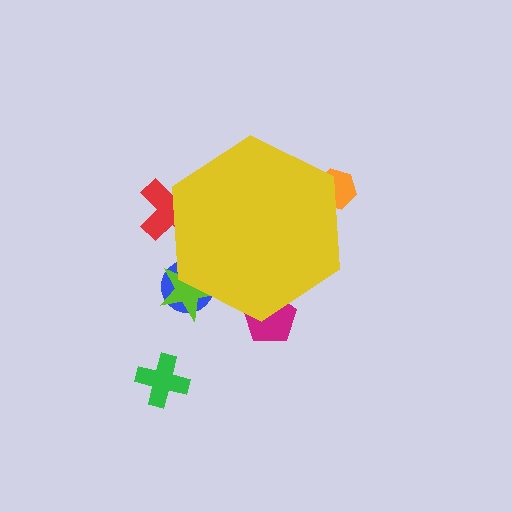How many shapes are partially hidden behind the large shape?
5 shapes are partially hidden.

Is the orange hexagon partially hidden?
Yes, the orange hexagon is partially hidden behind the yellow hexagon.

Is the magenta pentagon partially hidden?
Yes, the magenta pentagon is partially hidden behind the yellow hexagon.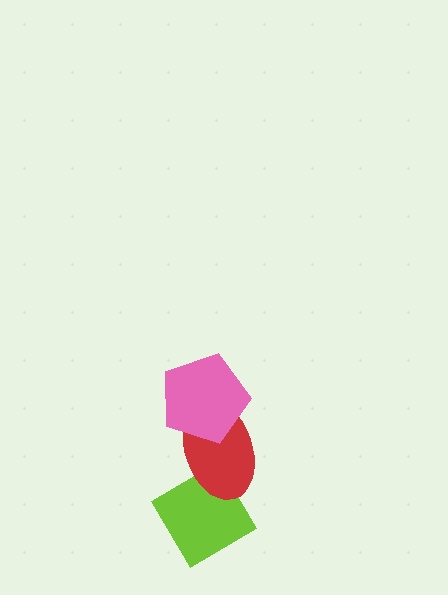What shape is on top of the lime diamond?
The red ellipse is on top of the lime diamond.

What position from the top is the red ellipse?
The red ellipse is 2nd from the top.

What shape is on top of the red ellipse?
The pink pentagon is on top of the red ellipse.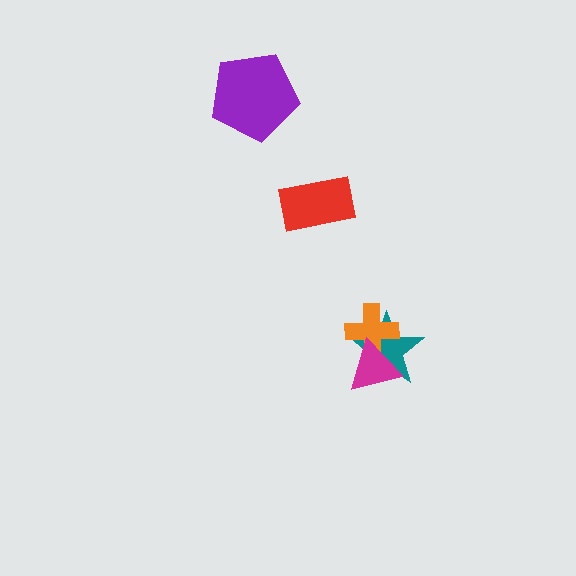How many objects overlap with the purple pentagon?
0 objects overlap with the purple pentagon.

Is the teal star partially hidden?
Yes, it is partially covered by another shape.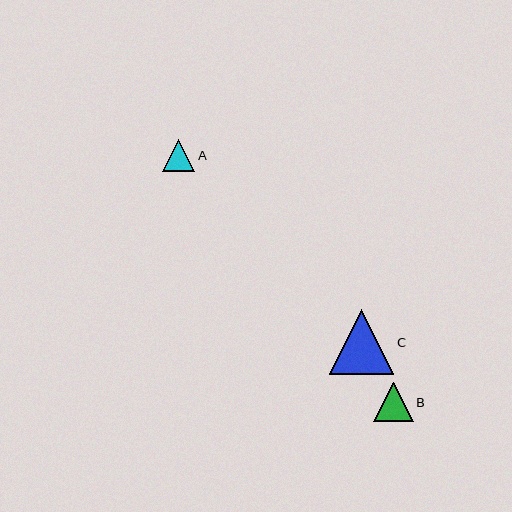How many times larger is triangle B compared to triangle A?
Triangle B is approximately 1.2 times the size of triangle A.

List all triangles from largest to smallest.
From largest to smallest: C, B, A.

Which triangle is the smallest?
Triangle A is the smallest with a size of approximately 32 pixels.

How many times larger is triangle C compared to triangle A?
Triangle C is approximately 2.0 times the size of triangle A.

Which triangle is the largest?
Triangle C is the largest with a size of approximately 64 pixels.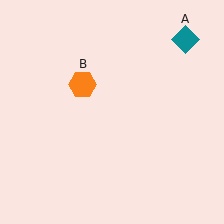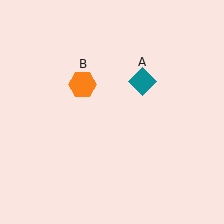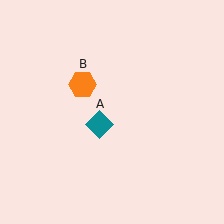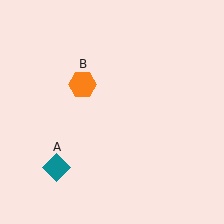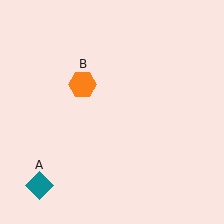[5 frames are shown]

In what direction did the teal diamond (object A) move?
The teal diamond (object A) moved down and to the left.